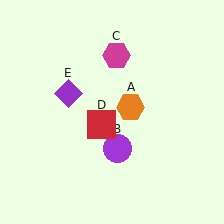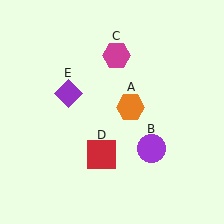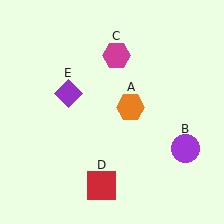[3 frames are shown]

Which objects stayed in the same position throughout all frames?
Orange hexagon (object A) and magenta hexagon (object C) and purple diamond (object E) remained stationary.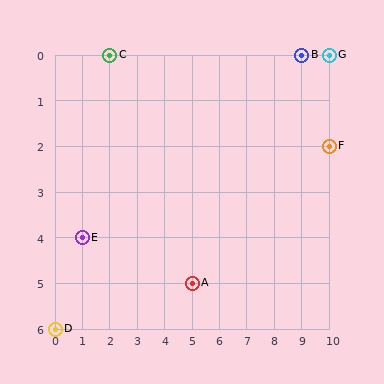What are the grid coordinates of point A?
Point A is at grid coordinates (5, 5).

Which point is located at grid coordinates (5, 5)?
Point A is at (5, 5).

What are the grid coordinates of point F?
Point F is at grid coordinates (10, 2).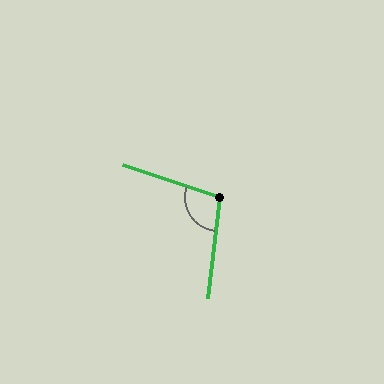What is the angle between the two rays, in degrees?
Approximately 102 degrees.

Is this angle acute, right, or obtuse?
It is obtuse.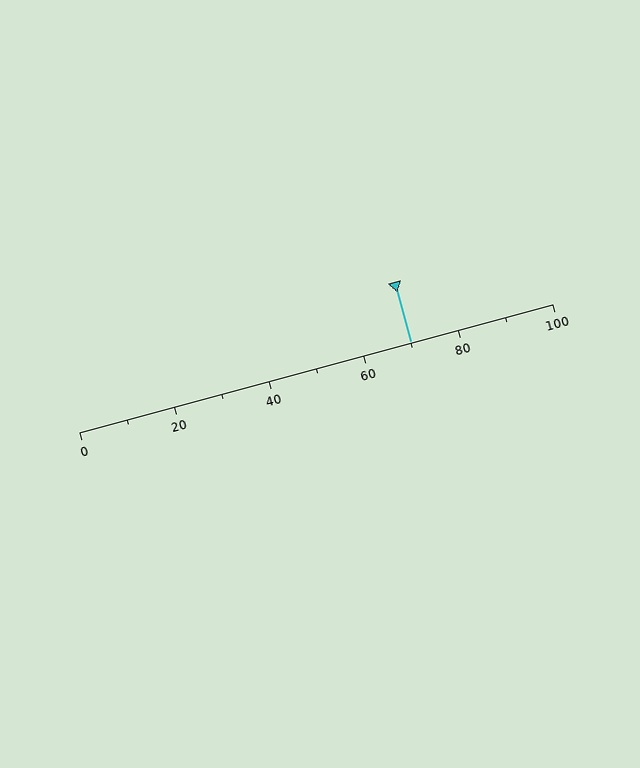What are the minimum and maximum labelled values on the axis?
The axis runs from 0 to 100.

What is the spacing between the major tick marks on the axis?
The major ticks are spaced 20 apart.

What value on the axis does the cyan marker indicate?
The marker indicates approximately 70.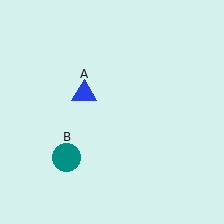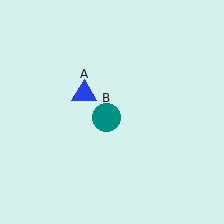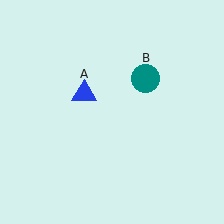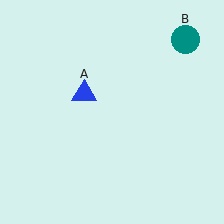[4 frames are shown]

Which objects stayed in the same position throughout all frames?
Blue triangle (object A) remained stationary.